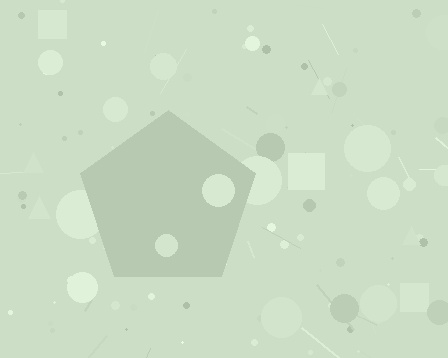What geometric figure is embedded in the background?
A pentagon is embedded in the background.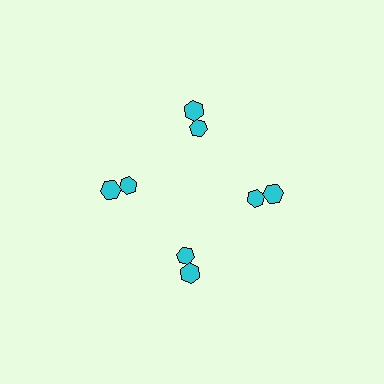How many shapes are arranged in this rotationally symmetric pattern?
There are 8 shapes, arranged in 4 groups of 2.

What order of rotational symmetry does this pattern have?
This pattern has 4-fold rotational symmetry.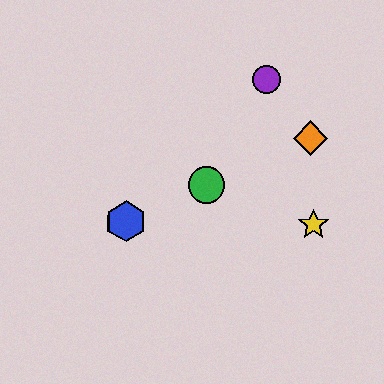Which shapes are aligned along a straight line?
The red hexagon, the blue hexagon, the green circle, the orange diamond are aligned along a straight line.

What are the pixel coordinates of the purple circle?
The purple circle is at (267, 80).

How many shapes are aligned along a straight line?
4 shapes (the red hexagon, the blue hexagon, the green circle, the orange diamond) are aligned along a straight line.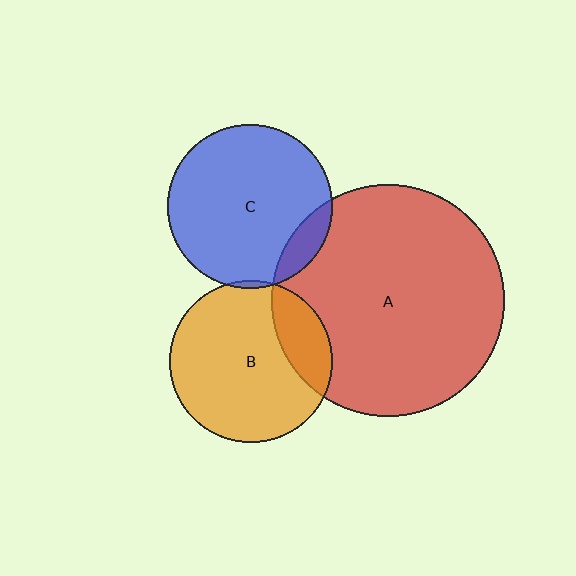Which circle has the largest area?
Circle A (red).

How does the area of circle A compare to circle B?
Approximately 2.0 times.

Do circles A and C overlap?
Yes.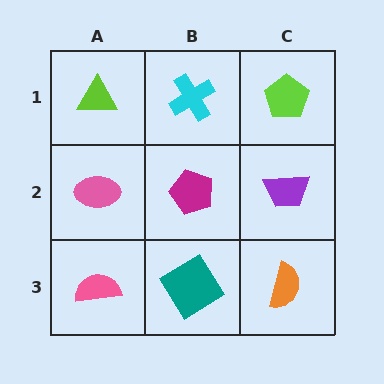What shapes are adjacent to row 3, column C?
A purple trapezoid (row 2, column C), a teal diamond (row 3, column B).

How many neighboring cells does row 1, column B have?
3.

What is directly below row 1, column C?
A purple trapezoid.